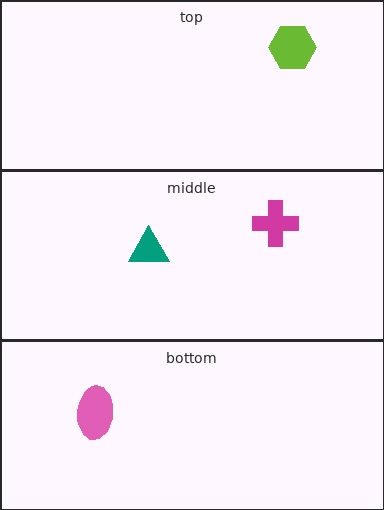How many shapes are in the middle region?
2.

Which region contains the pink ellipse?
The bottom region.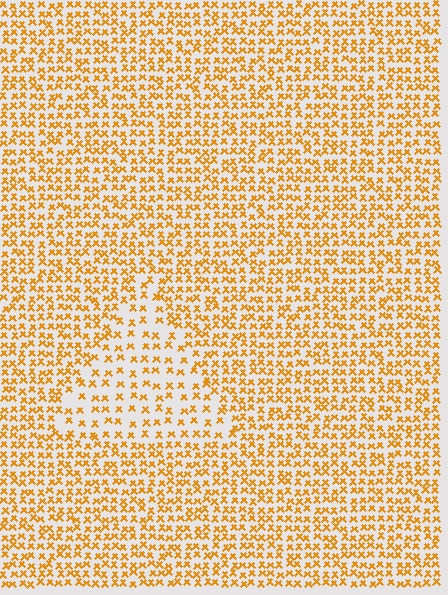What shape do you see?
I see a triangle.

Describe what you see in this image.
The image contains small orange elements arranged at two different densities. A triangle-shaped region is visible where the elements are less densely packed than the surrounding area.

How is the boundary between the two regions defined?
The boundary is defined by a change in element density (approximately 1.9x ratio). All elements are the same color, size, and shape.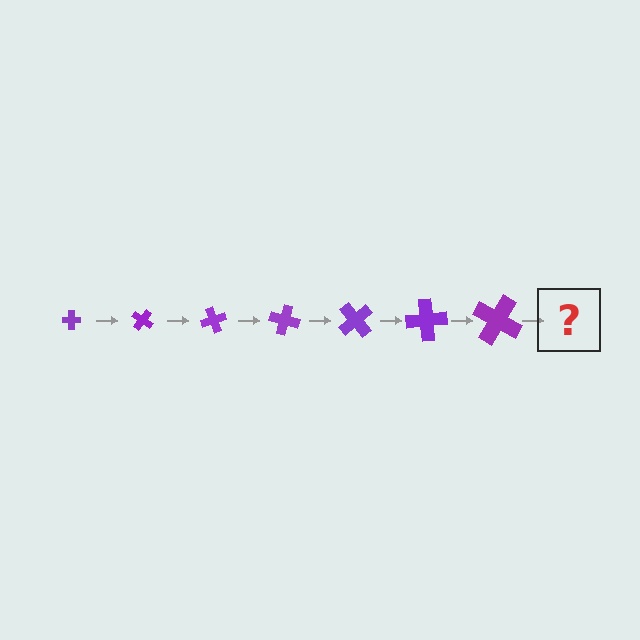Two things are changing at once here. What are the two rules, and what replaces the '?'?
The two rules are that the cross grows larger each step and it rotates 35 degrees each step. The '?' should be a cross, larger than the previous one and rotated 245 degrees from the start.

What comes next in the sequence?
The next element should be a cross, larger than the previous one and rotated 245 degrees from the start.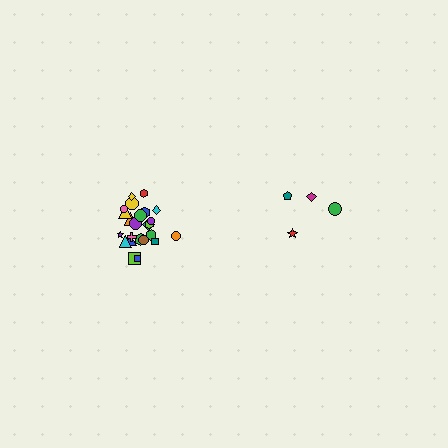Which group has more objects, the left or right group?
The left group.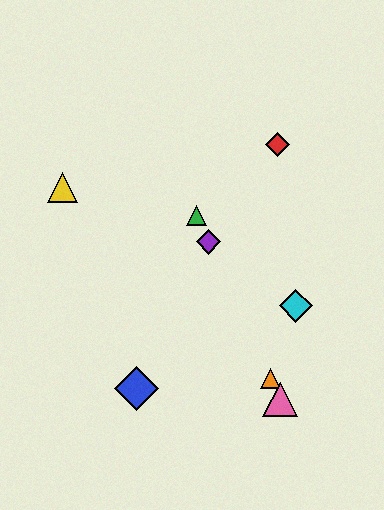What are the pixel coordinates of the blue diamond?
The blue diamond is at (137, 389).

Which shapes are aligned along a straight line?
The green triangle, the purple diamond, the orange triangle, the pink triangle are aligned along a straight line.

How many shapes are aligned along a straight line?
4 shapes (the green triangle, the purple diamond, the orange triangle, the pink triangle) are aligned along a straight line.